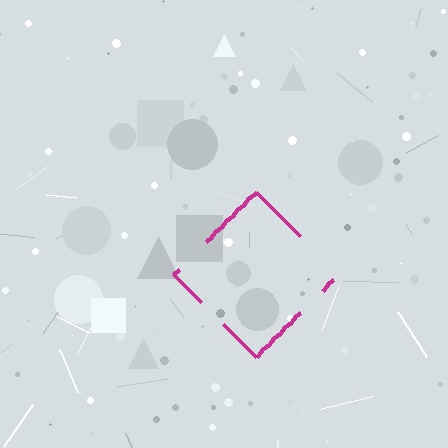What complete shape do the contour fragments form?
The contour fragments form a diamond.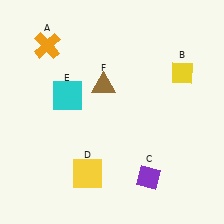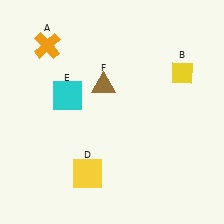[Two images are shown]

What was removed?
The purple diamond (C) was removed in Image 2.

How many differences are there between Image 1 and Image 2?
There is 1 difference between the two images.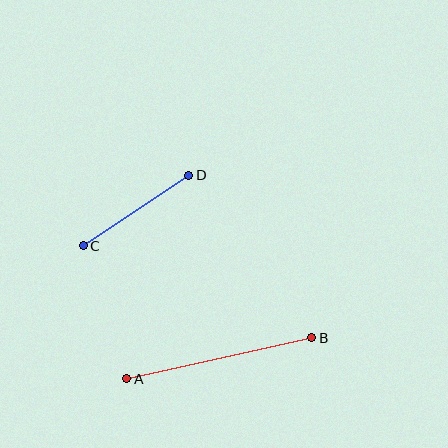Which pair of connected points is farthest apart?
Points A and B are farthest apart.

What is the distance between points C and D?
The distance is approximately 127 pixels.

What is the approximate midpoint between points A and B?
The midpoint is at approximately (219, 358) pixels.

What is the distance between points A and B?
The distance is approximately 190 pixels.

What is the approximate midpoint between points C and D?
The midpoint is at approximately (136, 211) pixels.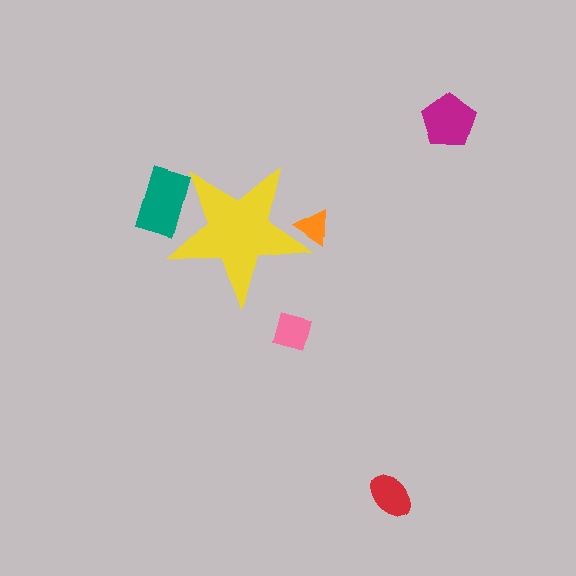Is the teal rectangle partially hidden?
Yes, the teal rectangle is partially hidden behind the yellow star.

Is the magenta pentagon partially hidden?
No, the magenta pentagon is fully visible.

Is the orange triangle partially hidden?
Yes, the orange triangle is partially hidden behind the yellow star.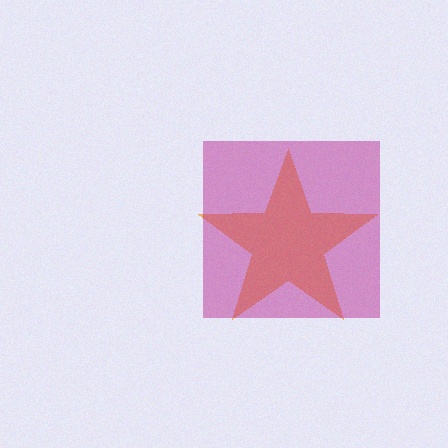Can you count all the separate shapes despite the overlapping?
Yes, there are 2 separate shapes.